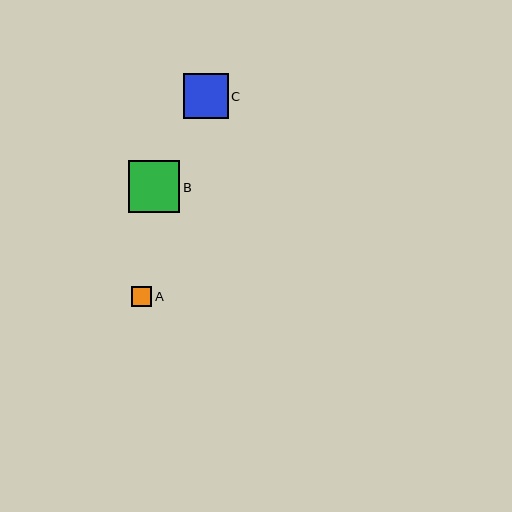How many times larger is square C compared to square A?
Square C is approximately 2.2 times the size of square A.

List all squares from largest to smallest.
From largest to smallest: B, C, A.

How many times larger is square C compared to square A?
Square C is approximately 2.2 times the size of square A.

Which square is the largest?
Square B is the largest with a size of approximately 51 pixels.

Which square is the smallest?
Square A is the smallest with a size of approximately 20 pixels.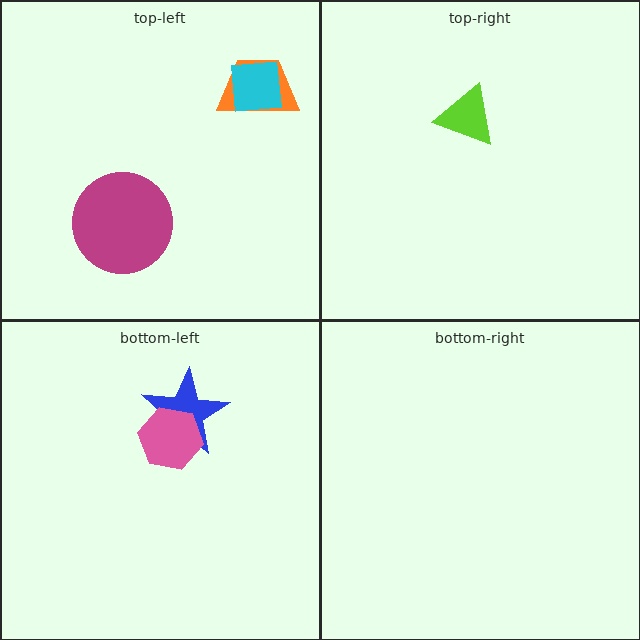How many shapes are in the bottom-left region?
2.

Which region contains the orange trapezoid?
The top-left region.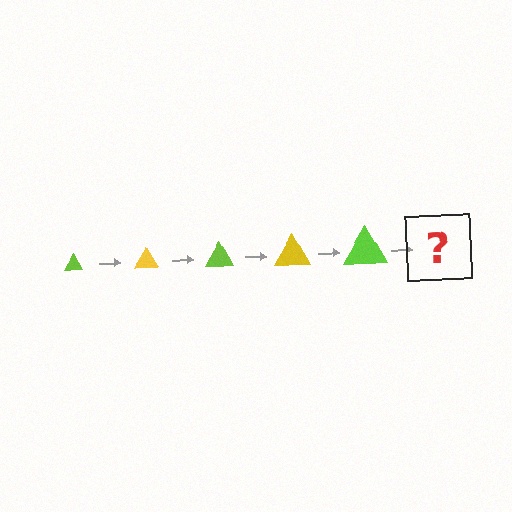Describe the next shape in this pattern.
It should be a yellow triangle, larger than the previous one.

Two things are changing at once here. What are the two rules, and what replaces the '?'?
The two rules are that the triangle grows larger each step and the color cycles through lime and yellow. The '?' should be a yellow triangle, larger than the previous one.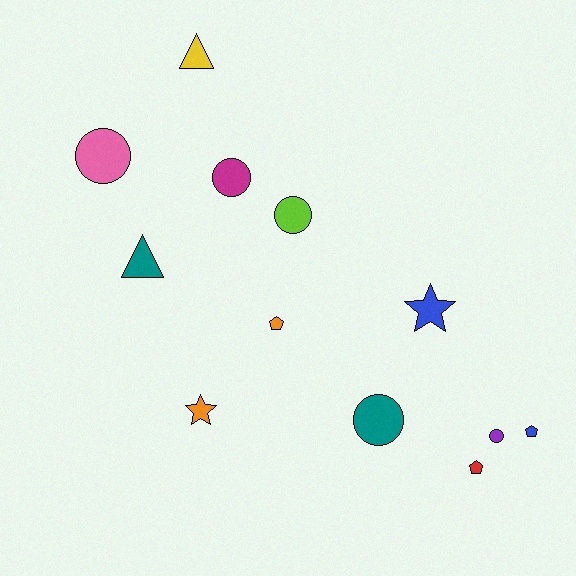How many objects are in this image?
There are 12 objects.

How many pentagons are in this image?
There are 3 pentagons.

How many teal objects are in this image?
There are 2 teal objects.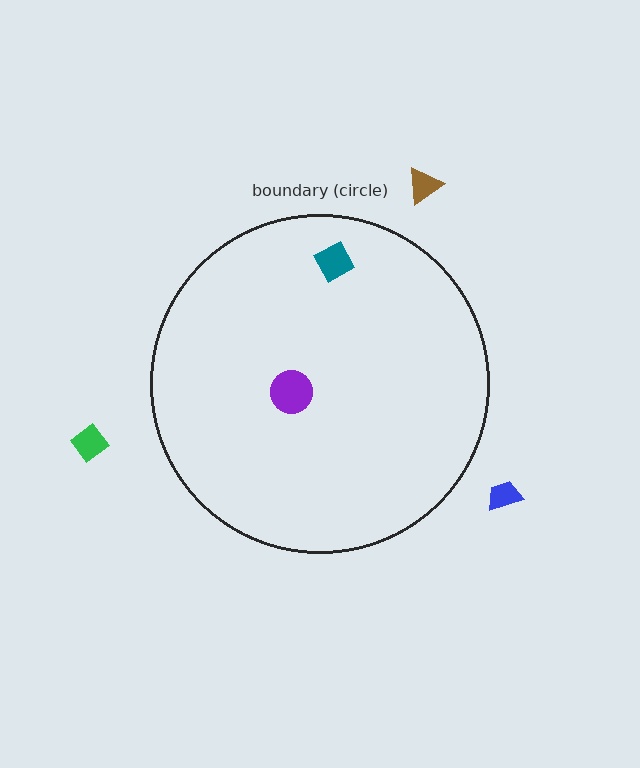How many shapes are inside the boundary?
2 inside, 3 outside.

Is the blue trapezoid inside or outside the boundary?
Outside.